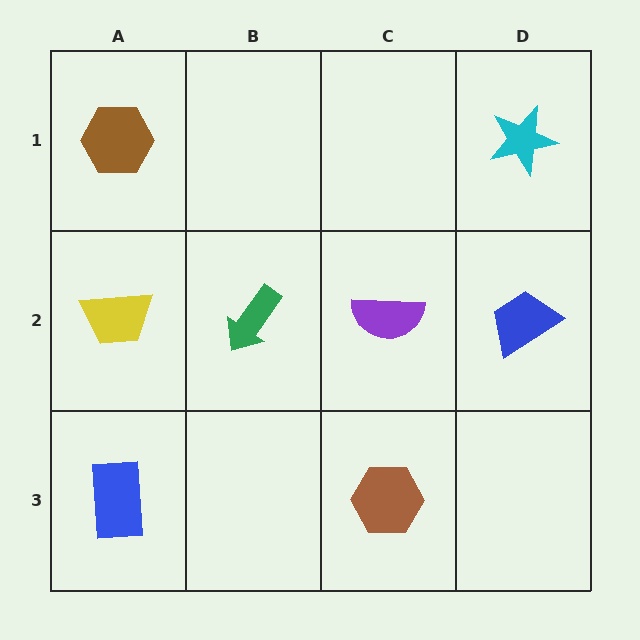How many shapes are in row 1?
2 shapes.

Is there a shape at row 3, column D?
No, that cell is empty.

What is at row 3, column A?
A blue rectangle.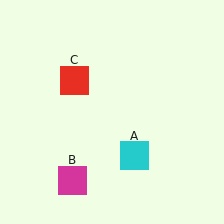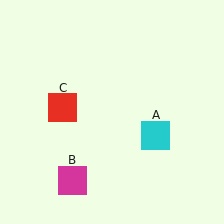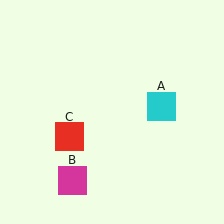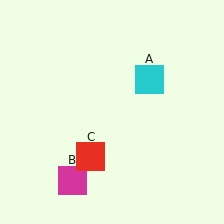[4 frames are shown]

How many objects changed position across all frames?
2 objects changed position: cyan square (object A), red square (object C).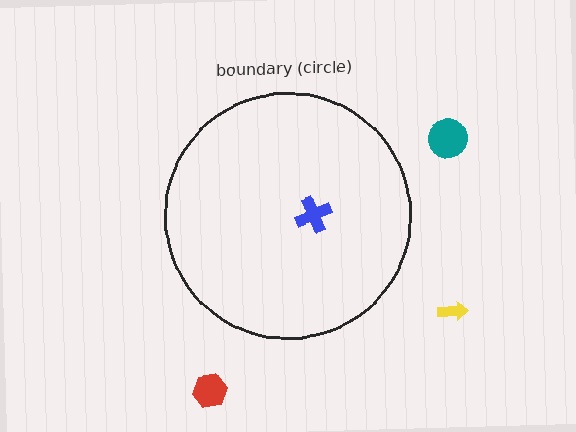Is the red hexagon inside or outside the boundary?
Outside.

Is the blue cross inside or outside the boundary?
Inside.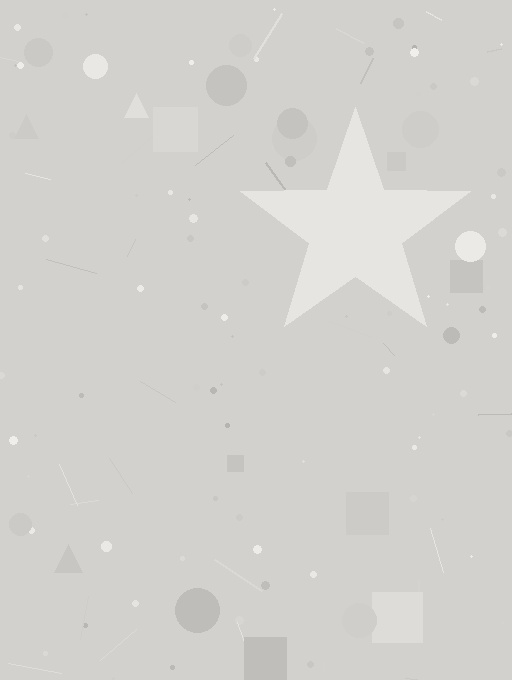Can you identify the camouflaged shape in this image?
The camouflaged shape is a star.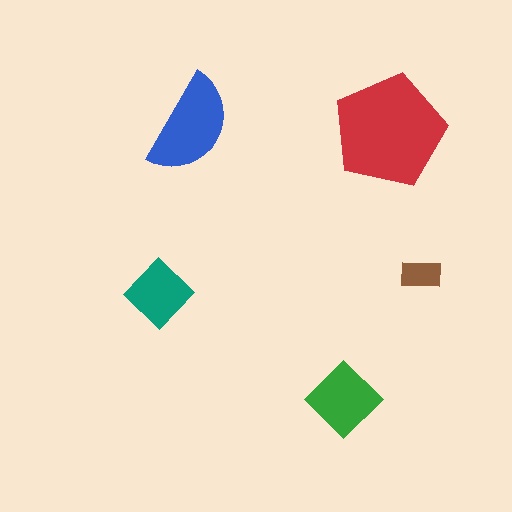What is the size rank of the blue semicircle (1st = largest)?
2nd.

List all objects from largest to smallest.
The red pentagon, the blue semicircle, the green diamond, the teal diamond, the brown rectangle.